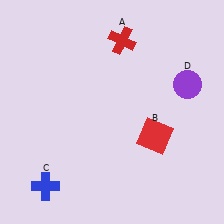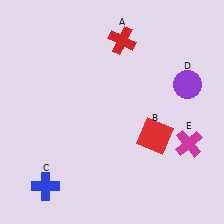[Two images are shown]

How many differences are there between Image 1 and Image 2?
There is 1 difference between the two images.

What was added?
A magenta cross (E) was added in Image 2.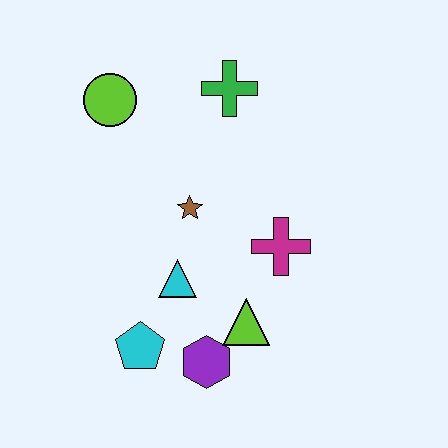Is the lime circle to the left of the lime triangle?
Yes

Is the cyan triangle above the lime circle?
No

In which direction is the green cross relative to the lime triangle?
The green cross is above the lime triangle.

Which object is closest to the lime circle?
The green cross is closest to the lime circle.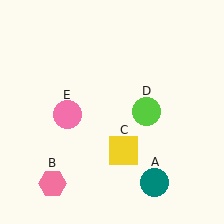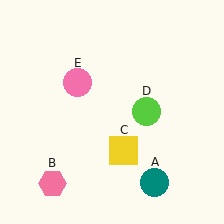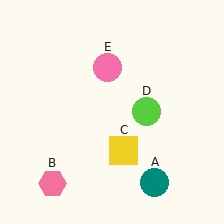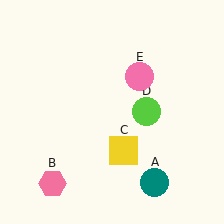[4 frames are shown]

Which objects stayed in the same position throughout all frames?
Teal circle (object A) and pink hexagon (object B) and yellow square (object C) and lime circle (object D) remained stationary.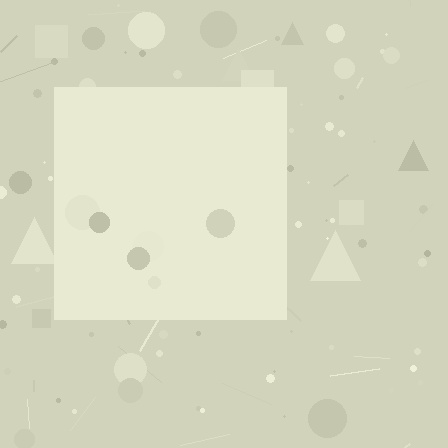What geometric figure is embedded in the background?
A square is embedded in the background.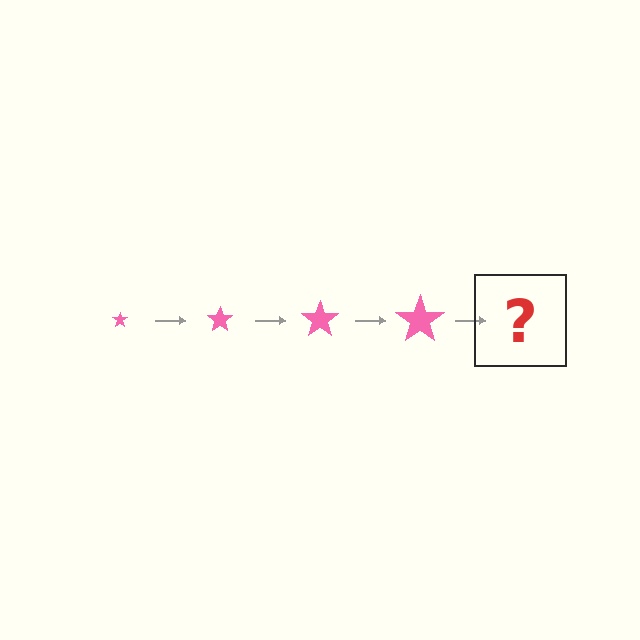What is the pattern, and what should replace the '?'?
The pattern is that the star gets progressively larger each step. The '?' should be a pink star, larger than the previous one.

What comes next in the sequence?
The next element should be a pink star, larger than the previous one.